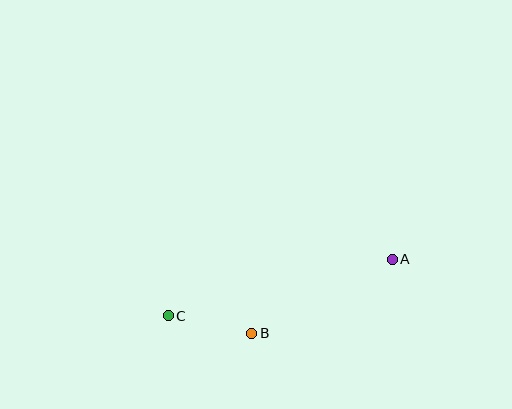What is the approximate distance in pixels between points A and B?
The distance between A and B is approximately 159 pixels.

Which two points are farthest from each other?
Points A and C are farthest from each other.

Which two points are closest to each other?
Points B and C are closest to each other.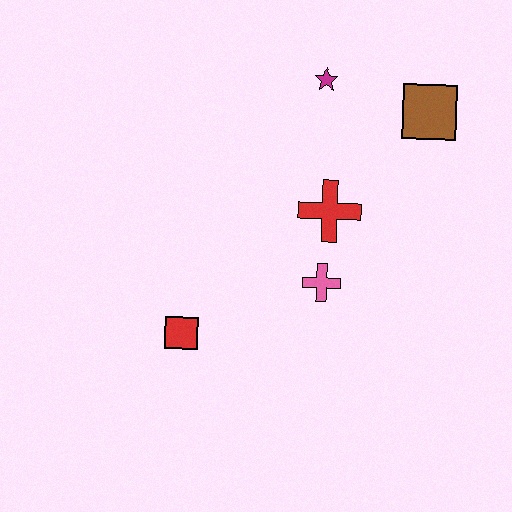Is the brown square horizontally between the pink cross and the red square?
No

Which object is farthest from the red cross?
The red square is farthest from the red cross.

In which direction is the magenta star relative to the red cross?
The magenta star is above the red cross.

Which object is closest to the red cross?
The pink cross is closest to the red cross.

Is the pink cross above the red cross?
No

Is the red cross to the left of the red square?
No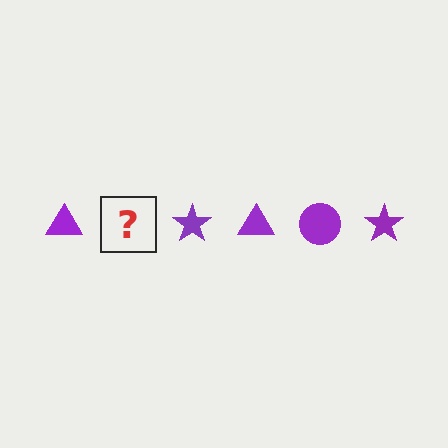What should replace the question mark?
The question mark should be replaced with a purple circle.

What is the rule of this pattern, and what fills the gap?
The rule is that the pattern cycles through triangle, circle, star shapes in purple. The gap should be filled with a purple circle.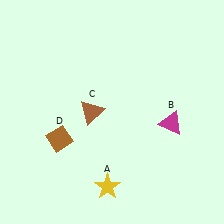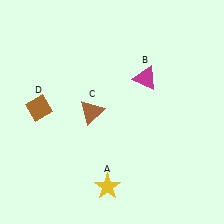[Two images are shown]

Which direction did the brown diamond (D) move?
The brown diamond (D) moved up.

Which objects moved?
The objects that moved are: the magenta triangle (B), the brown diamond (D).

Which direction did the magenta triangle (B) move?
The magenta triangle (B) moved up.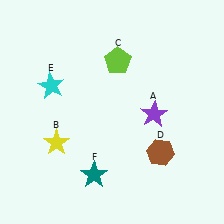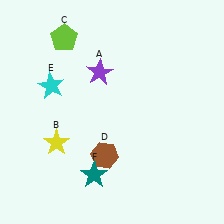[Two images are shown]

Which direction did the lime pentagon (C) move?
The lime pentagon (C) moved left.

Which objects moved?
The objects that moved are: the purple star (A), the lime pentagon (C), the brown hexagon (D).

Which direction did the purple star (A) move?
The purple star (A) moved left.